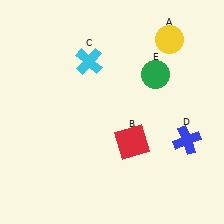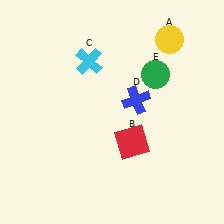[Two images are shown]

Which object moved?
The blue cross (D) moved left.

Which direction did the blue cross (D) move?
The blue cross (D) moved left.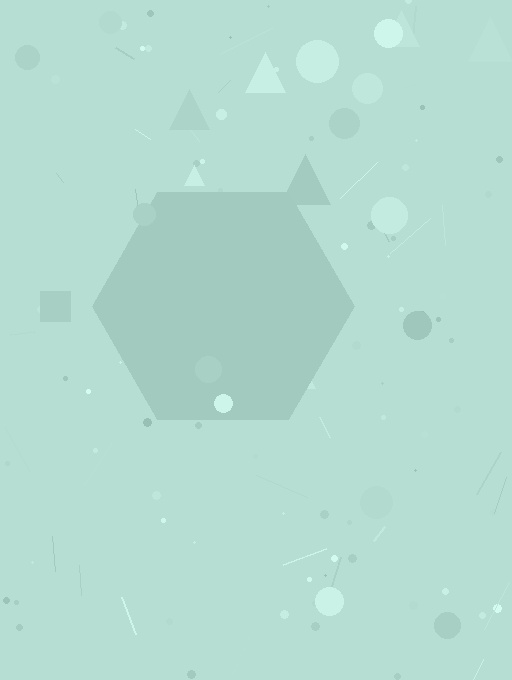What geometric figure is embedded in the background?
A hexagon is embedded in the background.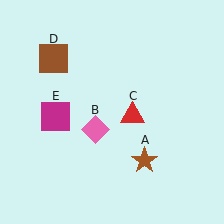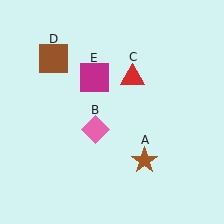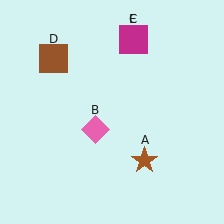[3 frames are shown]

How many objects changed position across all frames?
2 objects changed position: red triangle (object C), magenta square (object E).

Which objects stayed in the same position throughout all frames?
Brown star (object A) and pink diamond (object B) and brown square (object D) remained stationary.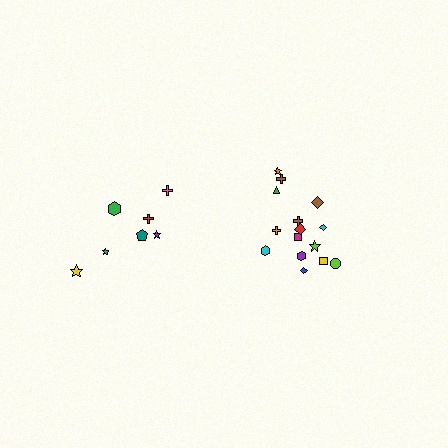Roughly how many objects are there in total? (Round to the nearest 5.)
Roughly 20 objects in total.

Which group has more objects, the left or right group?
The right group.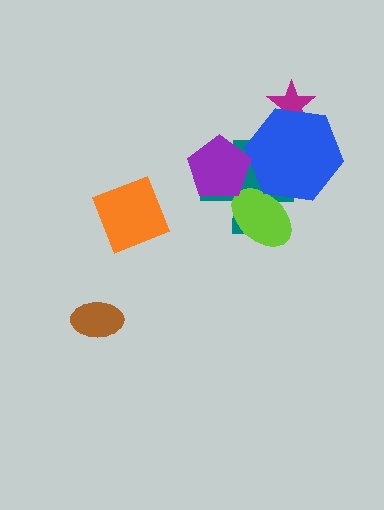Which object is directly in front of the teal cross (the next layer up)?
The lime ellipse is directly in front of the teal cross.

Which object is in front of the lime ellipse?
The blue hexagon is in front of the lime ellipse.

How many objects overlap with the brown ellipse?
0 objects overlap with the brown ellipse.